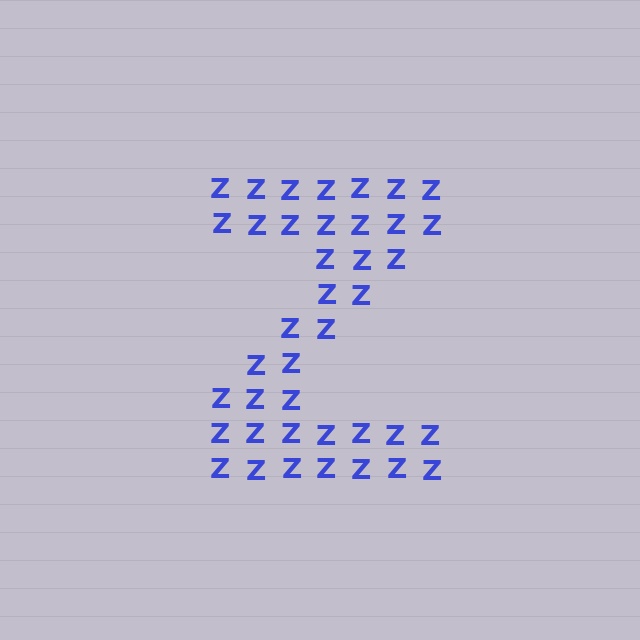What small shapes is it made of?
It is made of small letter Z's.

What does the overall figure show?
The overall figure shows the letter Z.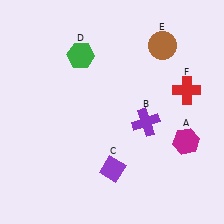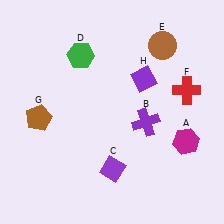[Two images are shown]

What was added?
A brown pentagon (G), a purple diamond (H) were added in Image 2.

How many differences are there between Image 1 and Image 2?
There are 2 differences between the two images.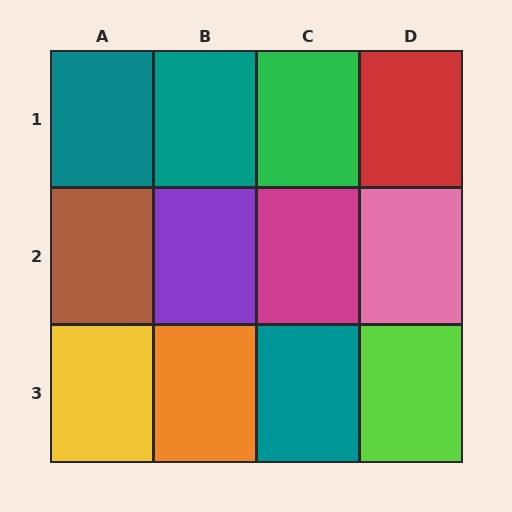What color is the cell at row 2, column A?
Brown.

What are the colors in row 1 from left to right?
Teal, teal, green, red.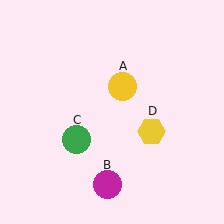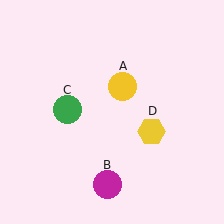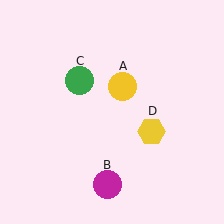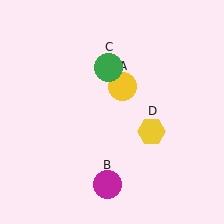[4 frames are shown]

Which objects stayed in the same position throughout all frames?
Yellow circle (object A) and magenta circle (object B) and yellow hexagon (object D) remained stationary.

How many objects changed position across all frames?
1 object changed position: green circle (object C).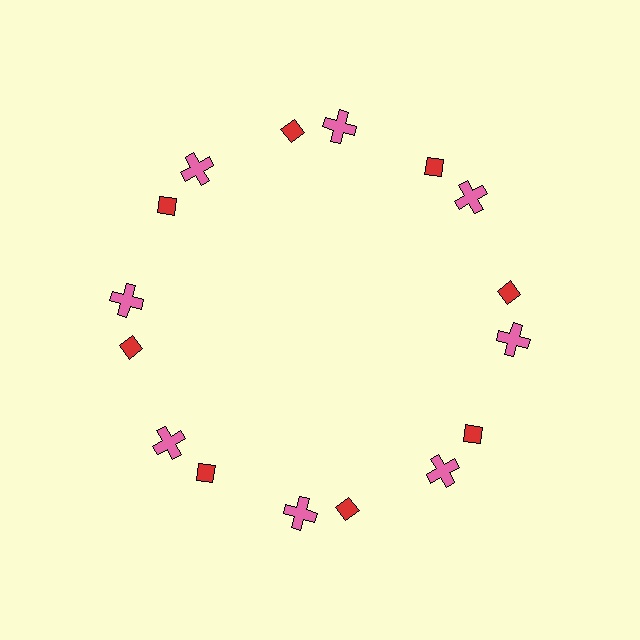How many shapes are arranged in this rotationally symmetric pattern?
There are 16 shapes, arranged in 8 groups of 2.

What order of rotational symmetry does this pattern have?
This pattern has 8-fold rotational symmetry.